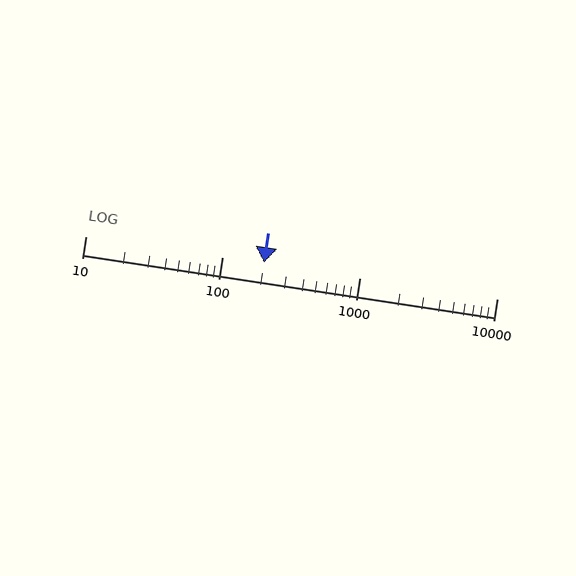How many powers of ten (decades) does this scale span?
The scale spans 3 decades, from 10 to 10000.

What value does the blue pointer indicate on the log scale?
The pointer indicates approximately 200.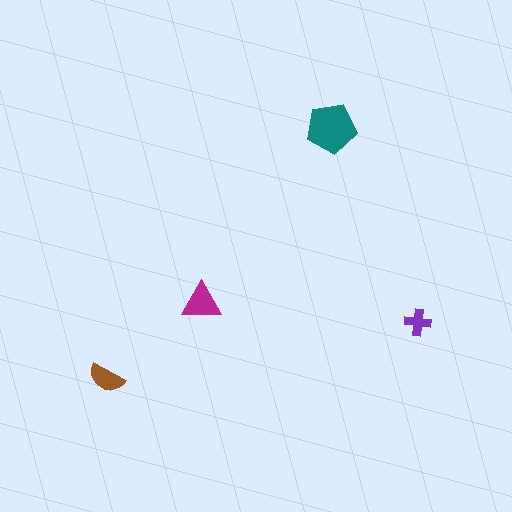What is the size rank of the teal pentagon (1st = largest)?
1st.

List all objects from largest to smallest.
The teal pentagon, the magenta triangle, the brown semicircle, the purple cross.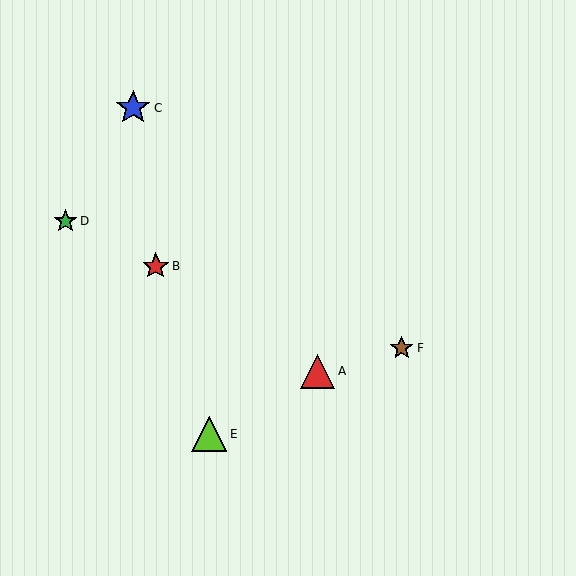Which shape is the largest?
The lime triangle (labeled E) is the largest.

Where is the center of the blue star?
The center of the blue star is at (133, 108).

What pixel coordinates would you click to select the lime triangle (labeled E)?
Click at (209, 434) to select the lime triangle E.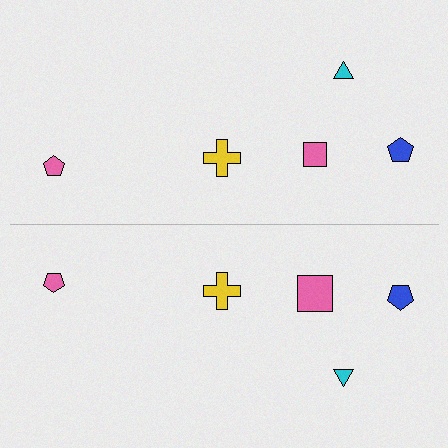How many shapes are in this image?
There are 10 shapes in this image.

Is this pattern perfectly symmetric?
No, the pattern is not perfectly symmetric. The pink square on the bottom side has a different size than its mirror counterpart.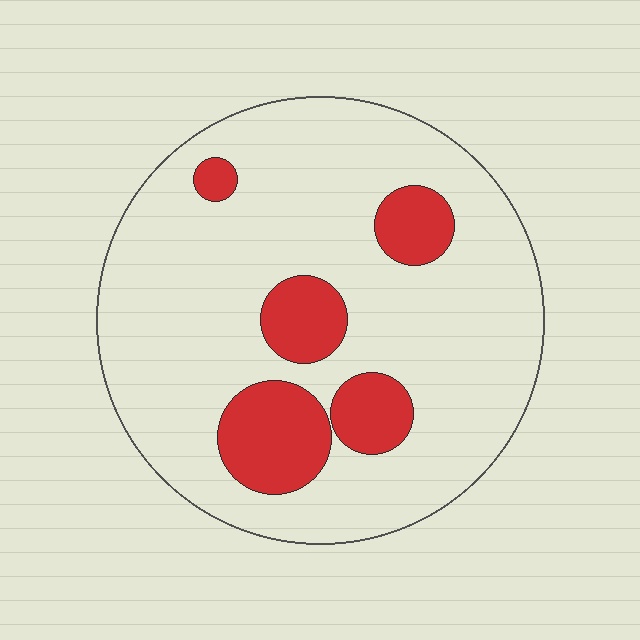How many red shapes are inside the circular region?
5.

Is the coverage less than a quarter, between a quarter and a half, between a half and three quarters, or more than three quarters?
Less than a quarter.